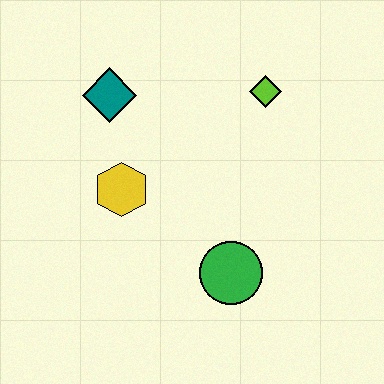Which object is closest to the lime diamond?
The teal diamond is closest to the lime diamond.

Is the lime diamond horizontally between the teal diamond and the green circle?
No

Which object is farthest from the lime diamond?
The green circle is farthest from the lime diamond.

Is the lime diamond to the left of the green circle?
No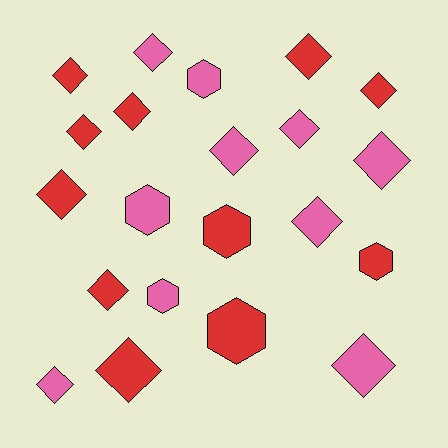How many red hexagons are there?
There are 3 red hexagons.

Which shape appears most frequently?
Diamond, with 15 objects.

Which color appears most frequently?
Red, with 11 objects.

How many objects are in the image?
There are 21 objects.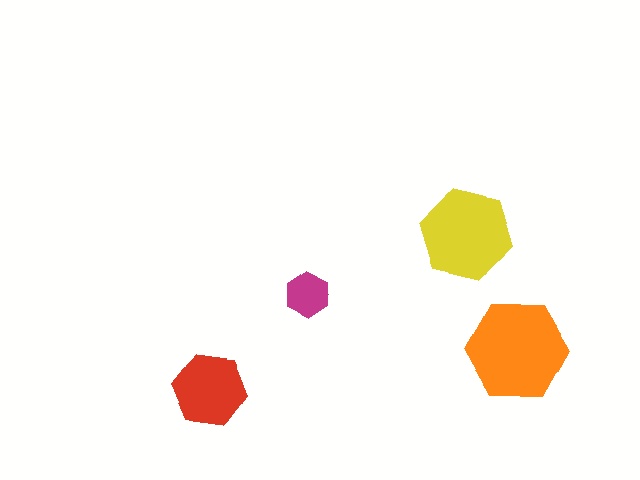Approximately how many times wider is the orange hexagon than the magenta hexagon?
About 2 times wider.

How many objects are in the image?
There are 4 objects in the image.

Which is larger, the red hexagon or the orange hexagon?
The orange one.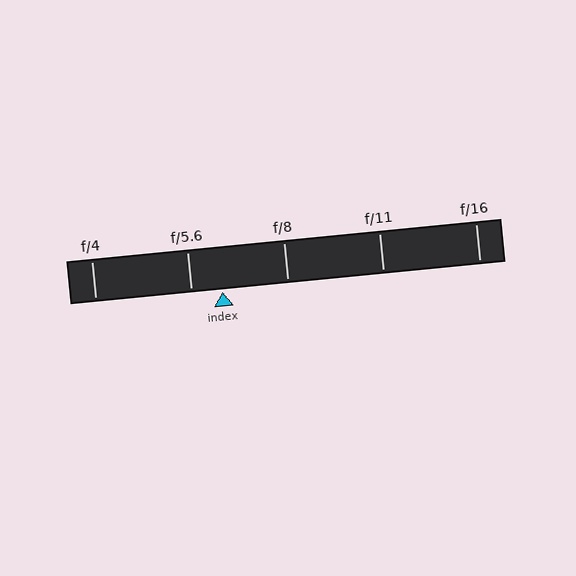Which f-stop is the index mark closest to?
The index mark is closest to f/5.6.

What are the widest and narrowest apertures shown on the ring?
The widest aperture shown is f/4 and the narrowest is f/16.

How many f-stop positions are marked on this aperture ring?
There are 5 f-stop positions marked.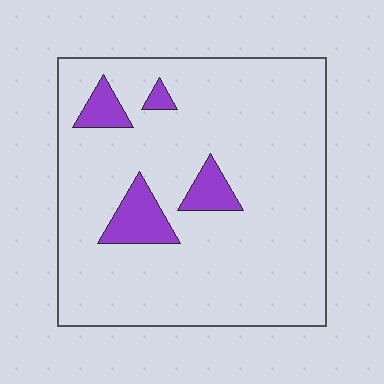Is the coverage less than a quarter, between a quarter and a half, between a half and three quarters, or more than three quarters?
Less than a quarter.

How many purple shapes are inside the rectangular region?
4.